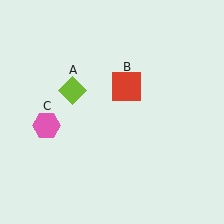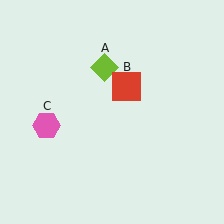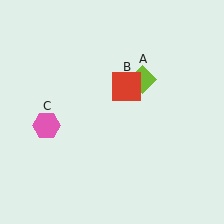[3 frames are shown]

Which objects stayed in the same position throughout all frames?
Red square (object B) and pink hexagon (object C) remained stationary.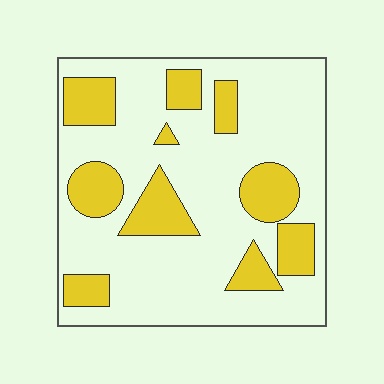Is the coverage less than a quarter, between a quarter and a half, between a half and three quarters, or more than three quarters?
Between a quarter and a half.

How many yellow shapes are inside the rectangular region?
10.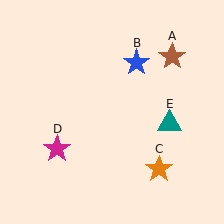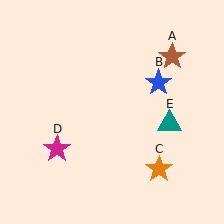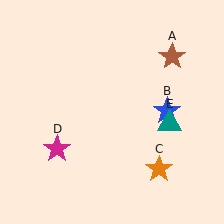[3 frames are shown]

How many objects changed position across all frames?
1 object changed position: blue star (object B).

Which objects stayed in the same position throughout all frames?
Brown star (object A) and orange star (object C) and magenta star (object D) and teal triangle (object E) remained stationary.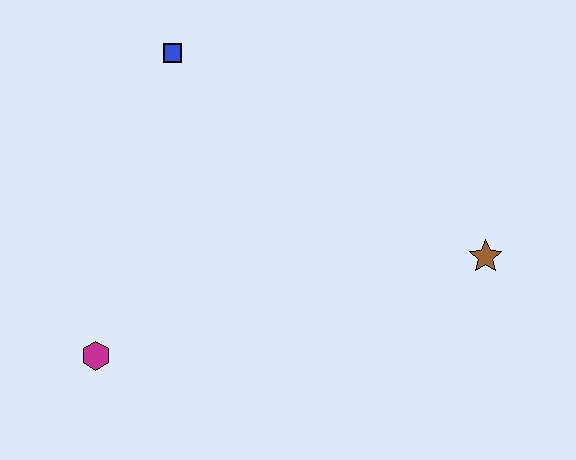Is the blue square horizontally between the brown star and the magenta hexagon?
Yes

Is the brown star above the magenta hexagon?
Yes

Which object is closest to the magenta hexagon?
The blue square is closest to the magenta hexagon.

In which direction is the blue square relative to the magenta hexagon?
The blue square is above the magenta hexagon.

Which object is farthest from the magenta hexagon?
The brown star is farthest from the magenta hexagon.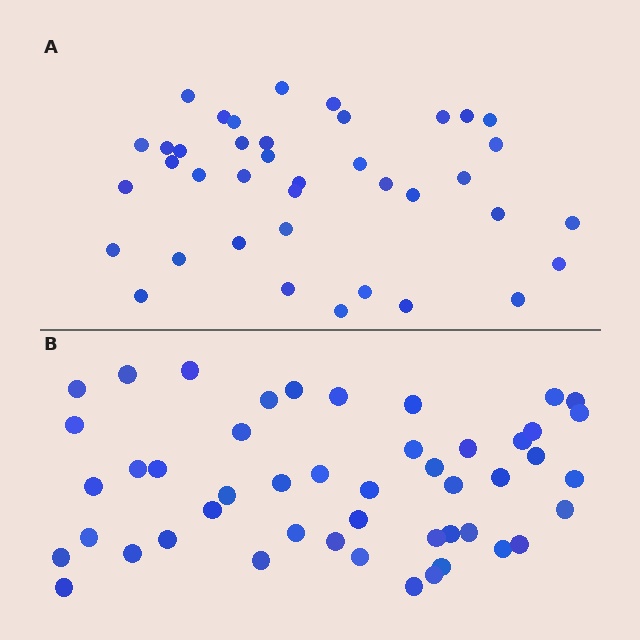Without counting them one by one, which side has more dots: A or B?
Region B (the bottom region) has more dots.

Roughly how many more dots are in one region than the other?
Region B has roughly 8 or so more dots than region A.